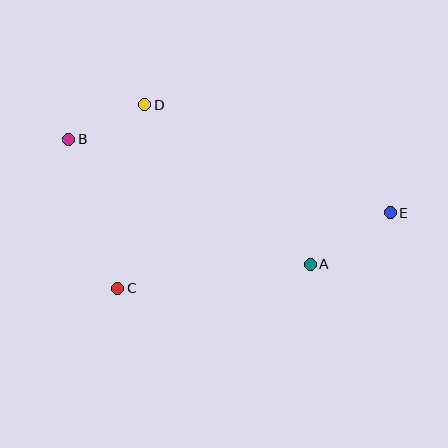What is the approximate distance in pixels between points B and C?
The distance between B and C is approximately 157 pixels.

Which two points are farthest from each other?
Points B and E are farthest from each other.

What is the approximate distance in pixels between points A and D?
The distance between A and D is approximately 230 pixels.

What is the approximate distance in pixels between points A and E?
The distance between A and E is approximately 95 pixels.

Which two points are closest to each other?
Points B and D are closest to each other.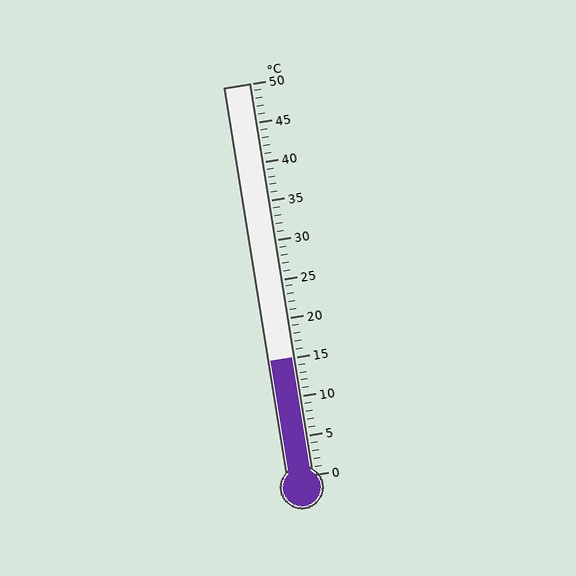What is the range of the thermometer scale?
The thermometer scale ranges from 0°C to 50°C.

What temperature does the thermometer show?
The thermometer shows approximately 15°C.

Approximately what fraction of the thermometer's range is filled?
The thermometer is filled to approximately 30% of its range.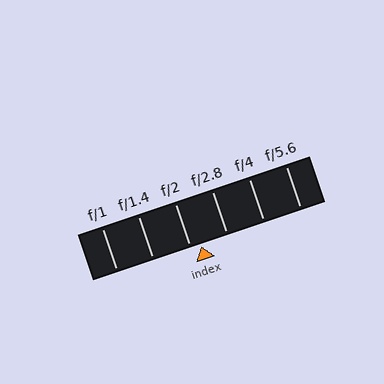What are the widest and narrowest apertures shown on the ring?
The widest aperture shown is f/1 and the narrowest is f/5.6.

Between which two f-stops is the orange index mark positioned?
The index mark is between f/2 and f/2.8.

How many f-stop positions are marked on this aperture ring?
There are 6 f-stop positions marked.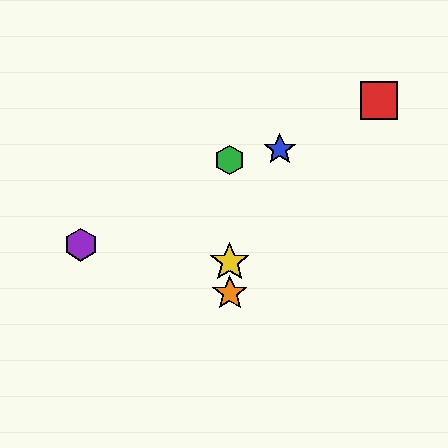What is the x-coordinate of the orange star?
The orange star is at x≈230.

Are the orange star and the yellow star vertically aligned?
Yes, both are at x≈230.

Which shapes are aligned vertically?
The green hexagon, the yellow star, the orange star are aligned vertically.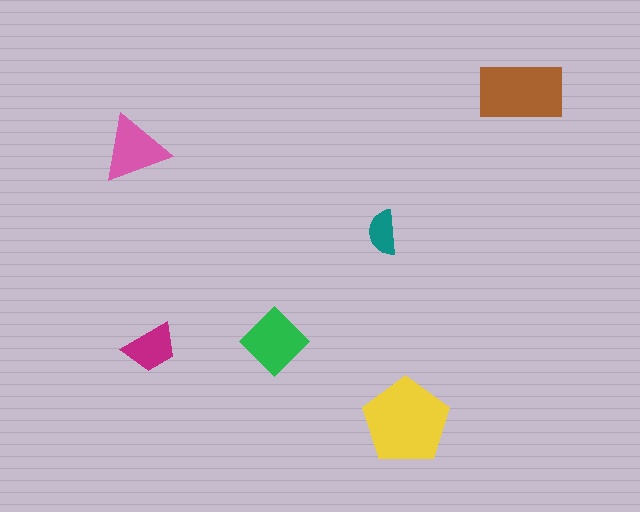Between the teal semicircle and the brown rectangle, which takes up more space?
The brown rectangle.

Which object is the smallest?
The teal semicircle.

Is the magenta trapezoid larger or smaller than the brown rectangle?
Smaller.